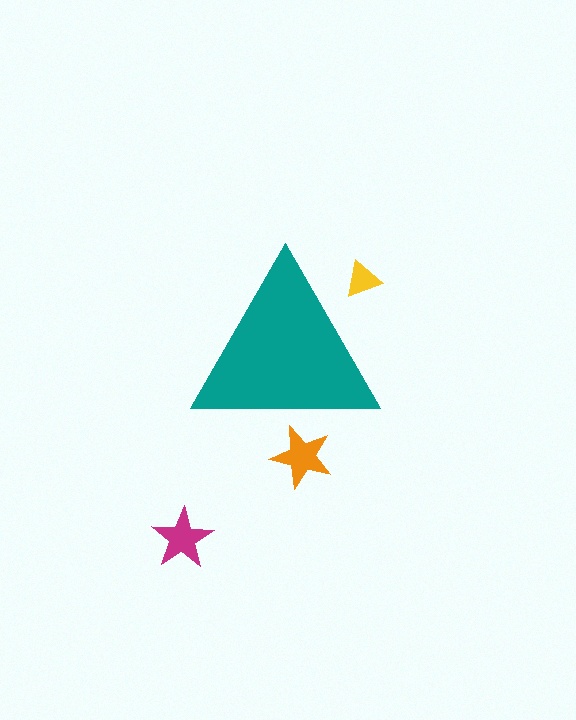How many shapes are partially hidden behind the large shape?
2 shapes are partially hidden.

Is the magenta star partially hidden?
No, the magenta star is fully visible.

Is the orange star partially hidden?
Yes, the orange star is partially hidden behind the teal triangle.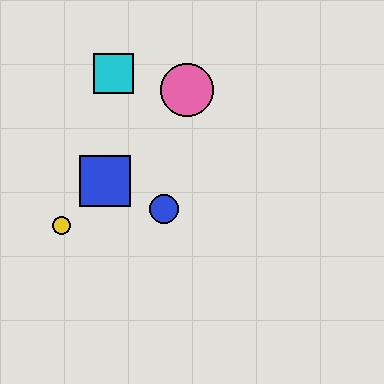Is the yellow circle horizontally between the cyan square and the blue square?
No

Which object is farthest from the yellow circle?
The pink circle is farthest from the yellow circle.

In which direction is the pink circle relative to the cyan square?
The pink circle is to the right of the cyan square.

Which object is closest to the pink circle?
The cyan square is closest to the pink circle.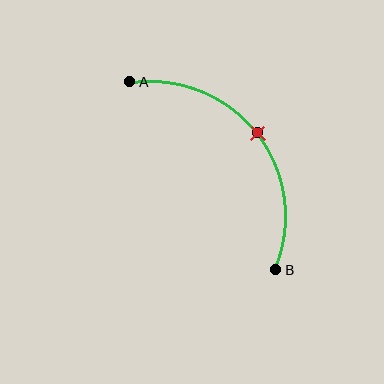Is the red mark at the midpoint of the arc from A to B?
Yes. The red mark lies on the arc at equal arc-length from both A and B — it is the arc midpoint.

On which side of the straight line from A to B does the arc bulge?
The arc bulges above and to the right of the straight line connecting A and B.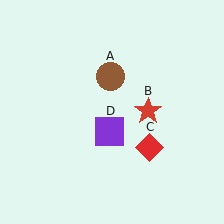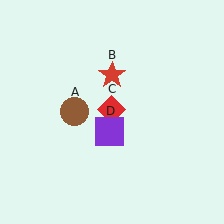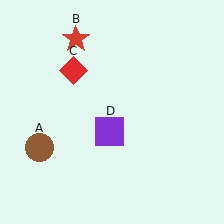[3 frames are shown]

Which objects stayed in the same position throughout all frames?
Purple square (object D) remained stationary.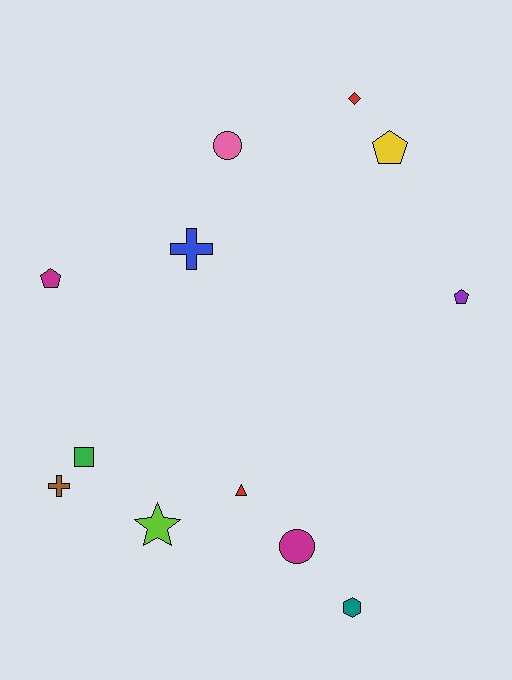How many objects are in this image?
There are 12 objects.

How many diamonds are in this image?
There is 1 diamond.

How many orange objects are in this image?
There are no orange objects.